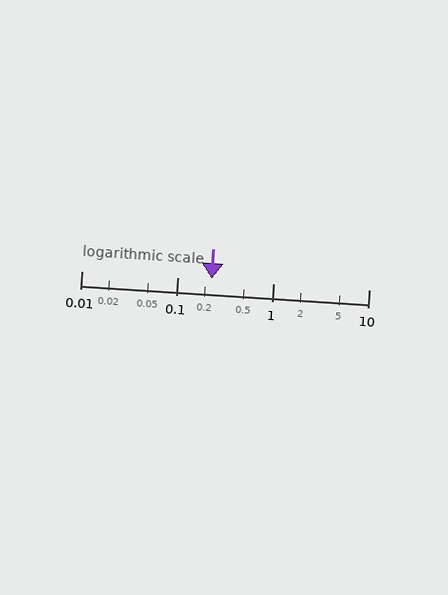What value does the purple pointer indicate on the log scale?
The pointer indicates approximately 0.23.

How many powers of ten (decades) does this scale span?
The scale spans 3 decades, from 0.01 to 10.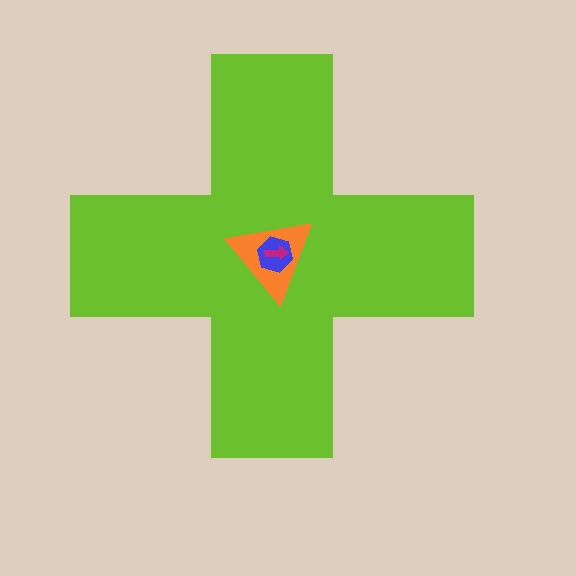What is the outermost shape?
The lime cross.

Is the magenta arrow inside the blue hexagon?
Yes.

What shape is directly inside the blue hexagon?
The magenta arrow.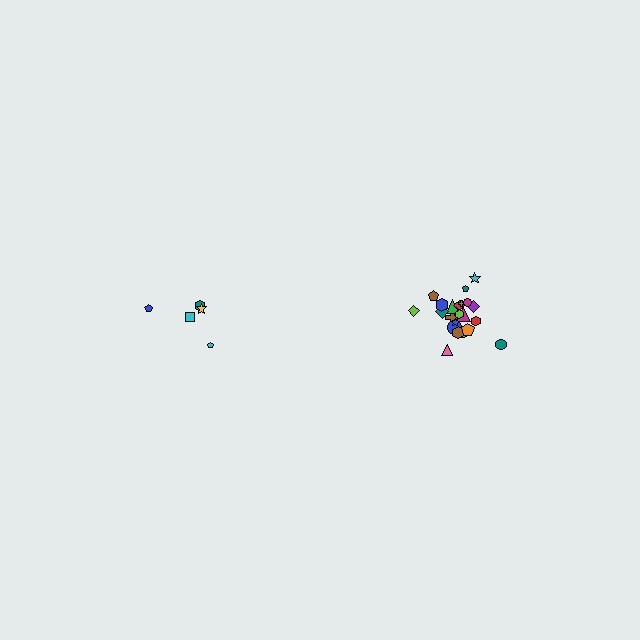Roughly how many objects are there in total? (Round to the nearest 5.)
Roughly 25 objects in total.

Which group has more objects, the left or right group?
The right group.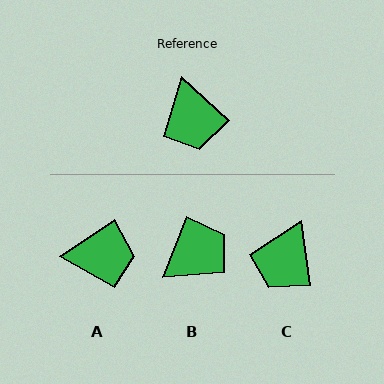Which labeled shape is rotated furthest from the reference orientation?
B, about 110 degrees away.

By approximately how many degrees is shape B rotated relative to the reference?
Approximately 110 degrees counter-clockwise.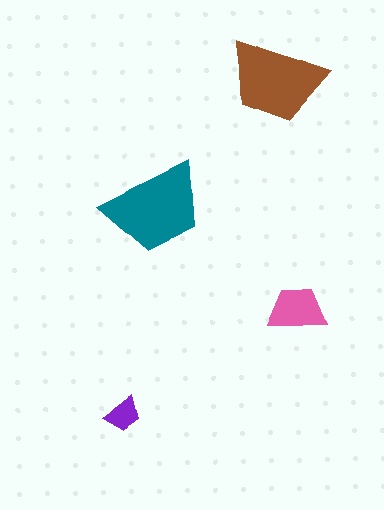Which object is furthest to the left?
The purple trapezoid is leftmost.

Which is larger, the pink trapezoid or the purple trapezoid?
The pink one.